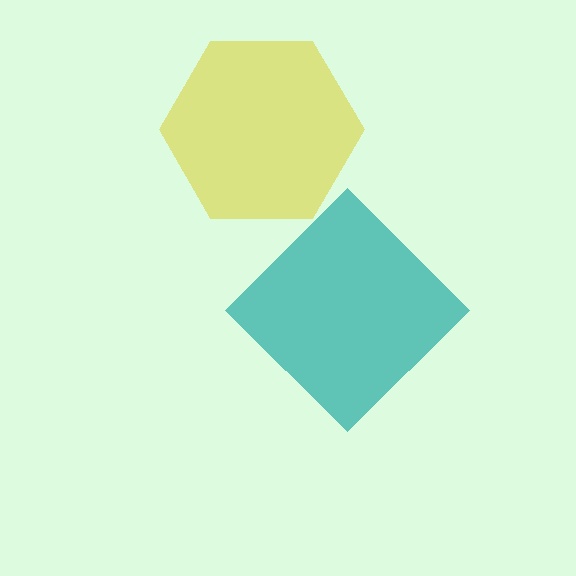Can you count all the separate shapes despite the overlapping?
Yes, there are 2 separate shapes.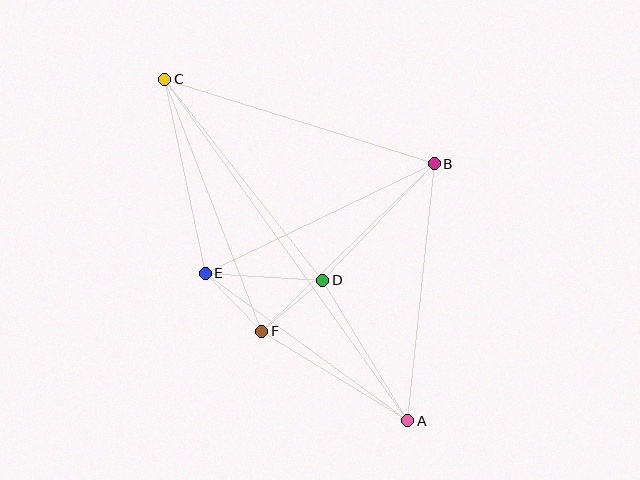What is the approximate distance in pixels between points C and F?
The distance between C and F is approximately 270 pixels.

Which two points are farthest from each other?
Points A and C are farthest from each other.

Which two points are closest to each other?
Points D and F are closest to each other.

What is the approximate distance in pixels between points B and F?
The distance between B and F is approximately 241 pixels.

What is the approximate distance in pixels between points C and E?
The distance between C and E is approximately 198 pixels.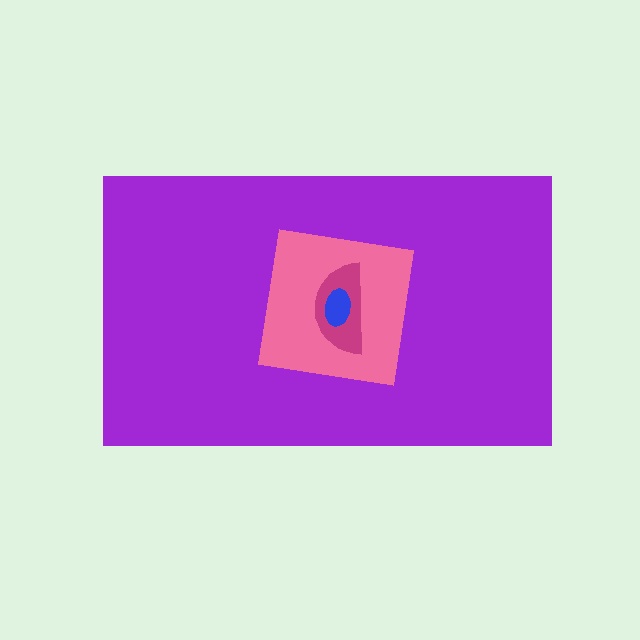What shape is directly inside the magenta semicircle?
The blue ellipse.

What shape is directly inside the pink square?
The magenta semicircle.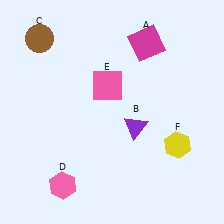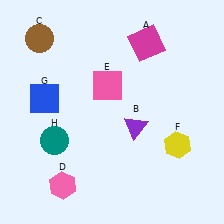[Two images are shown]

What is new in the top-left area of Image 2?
A blue square (G) was added in the top-left area of Image 2.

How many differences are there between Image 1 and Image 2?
There are 2 differences between the two images.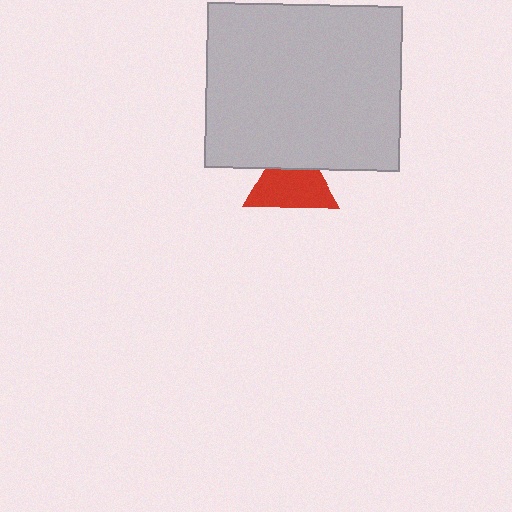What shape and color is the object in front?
The object in front is a light gray rectangle.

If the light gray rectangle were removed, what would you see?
You would see the complete red triangle.